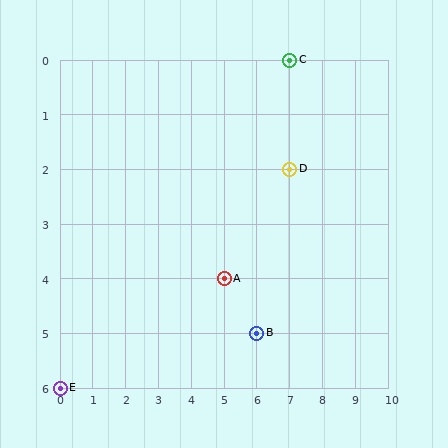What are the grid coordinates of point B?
Point B is at grid coordinates (6, 5).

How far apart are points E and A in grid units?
Points E and A are 5 columns and 2 rows apart (about 5.4 grid units diagonally).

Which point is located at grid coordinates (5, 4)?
Point A is at (5, 4).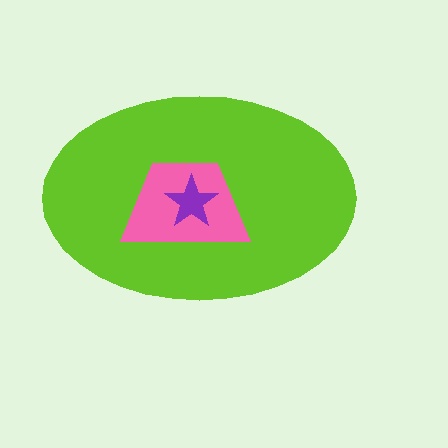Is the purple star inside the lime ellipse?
Yes.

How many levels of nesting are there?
3.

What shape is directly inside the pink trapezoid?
The purple star.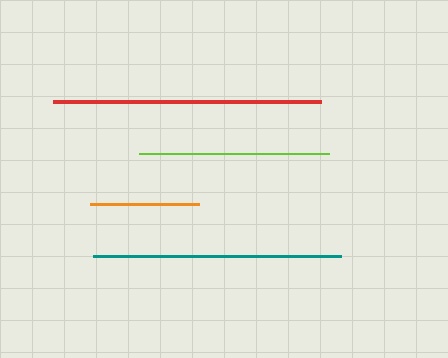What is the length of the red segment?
The red segment is approximately 268 pixels long.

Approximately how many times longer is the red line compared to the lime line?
The red line is approximately 1.4 times the length of the lime line.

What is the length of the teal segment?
The teal segment is approximately 248 pixels long.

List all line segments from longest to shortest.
From longest to shortest: red, teal, lime, orange.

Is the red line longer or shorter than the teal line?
The red line is longer than the teal line.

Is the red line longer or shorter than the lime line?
The red line is longer than the lime line.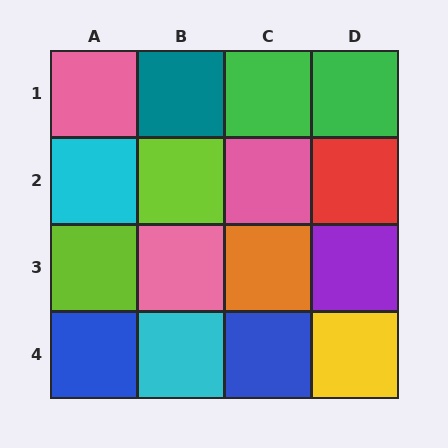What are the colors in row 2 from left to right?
Cyan, lime, pink, red.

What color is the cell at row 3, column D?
Purple.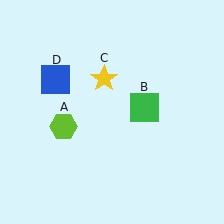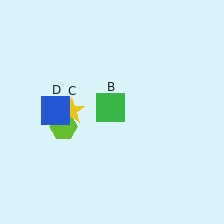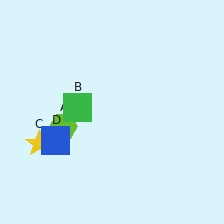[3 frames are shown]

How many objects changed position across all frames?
3 objects changed position: green square (object B), yellow star (object C), blue square (object D).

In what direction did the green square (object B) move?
The green square (object B) moved left.